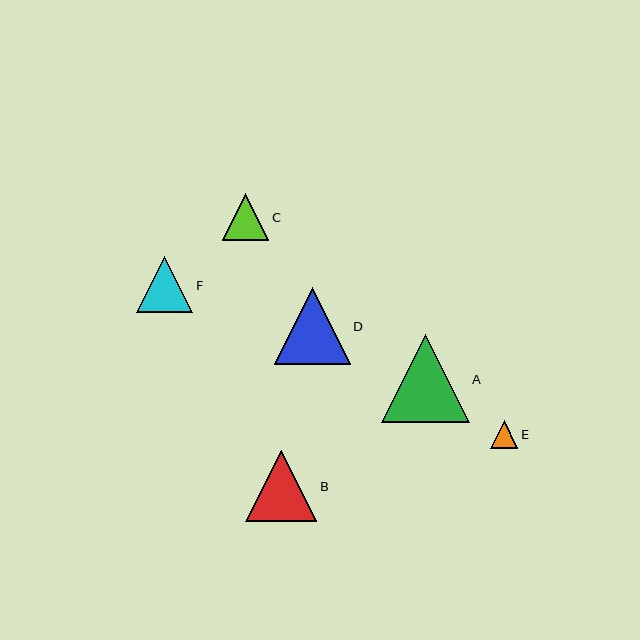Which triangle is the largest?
Triangle A is the largest with a size of approximately 87 pixels.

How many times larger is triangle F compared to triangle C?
Triangle F is approximately 1.2 times the size of triangle C.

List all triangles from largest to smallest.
From largest to smallest: A, D, B, F, C, E.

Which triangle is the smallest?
Triangle E is the smallest with a size of approximately 28 pixels.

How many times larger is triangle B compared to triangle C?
Triangle B is approximately 1.5 times the size of triangle C.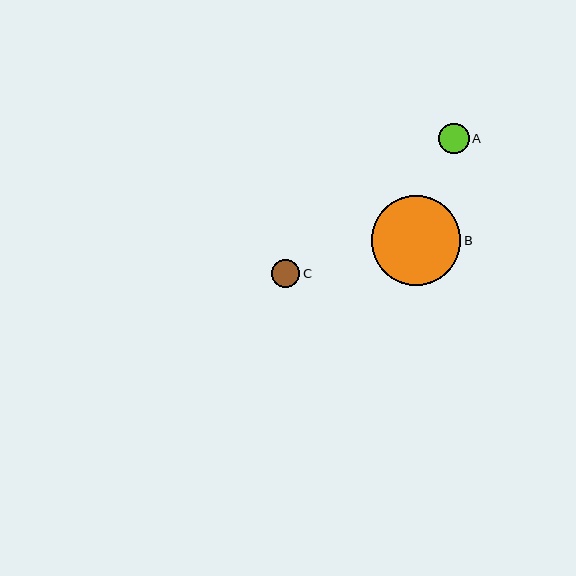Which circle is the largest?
Circle B is the largest with a size of approximately 90 pixels.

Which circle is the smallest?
Circle C is the smallest with a size of approximately 28 pixels.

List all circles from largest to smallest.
From largest to smallest: B, A, C.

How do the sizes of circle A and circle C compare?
Circle A and circle C are approximately the same size.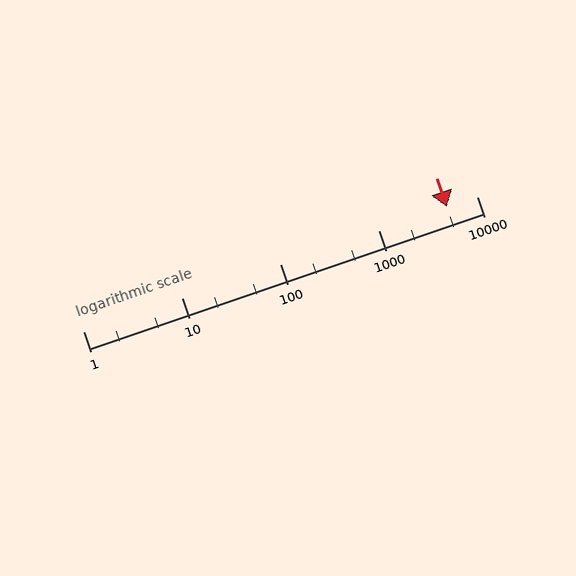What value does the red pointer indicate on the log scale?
The pointer indicates approximately 5000.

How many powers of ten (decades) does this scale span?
The scale spans 4 decades, from 1 to 10000.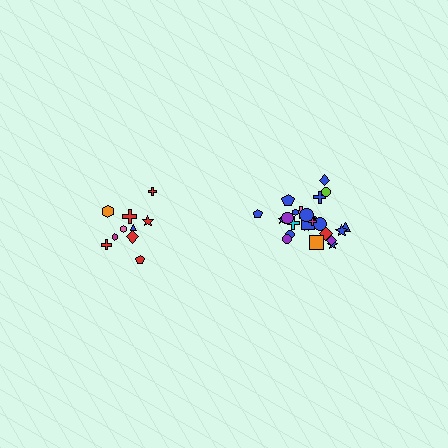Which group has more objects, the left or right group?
The right group.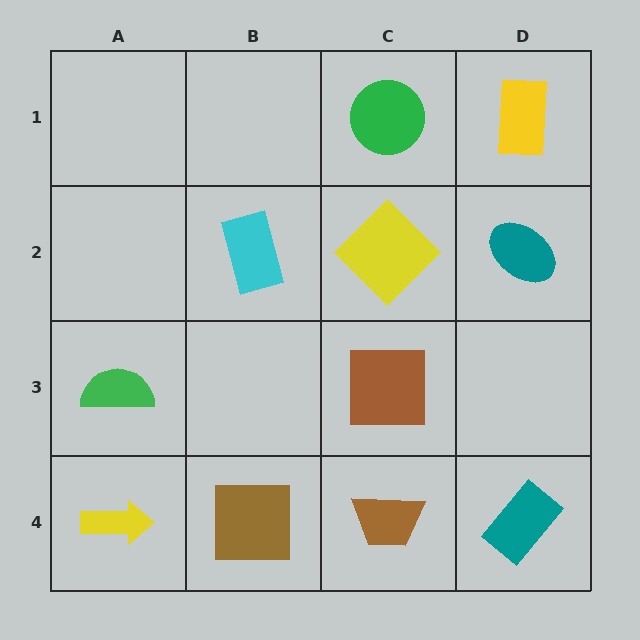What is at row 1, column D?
A yellow rectangle.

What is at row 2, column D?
A teal ellipse.